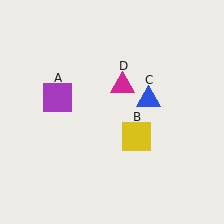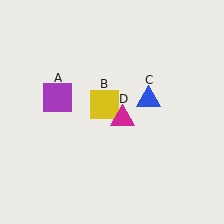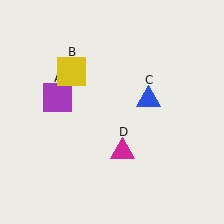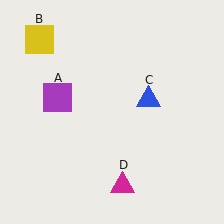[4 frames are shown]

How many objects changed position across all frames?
2 objects changed position: yellow square (object B), magenta triangle (object D).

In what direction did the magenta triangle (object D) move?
The magenta triangle (object D) moved down.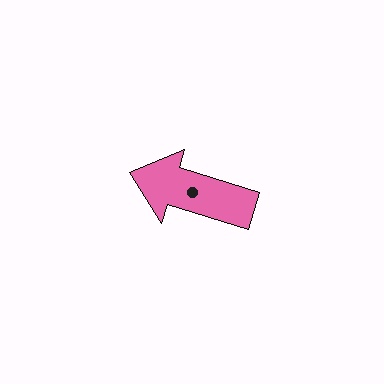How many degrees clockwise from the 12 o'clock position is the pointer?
Approximately 287 degrees.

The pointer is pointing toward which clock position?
Roughly 10 o'clock.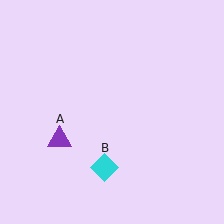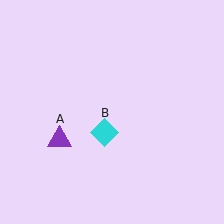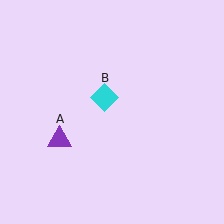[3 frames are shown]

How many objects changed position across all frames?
1 object changed position: cyan diamond (object B).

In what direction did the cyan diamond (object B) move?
The cyan diamond (object B) moved up.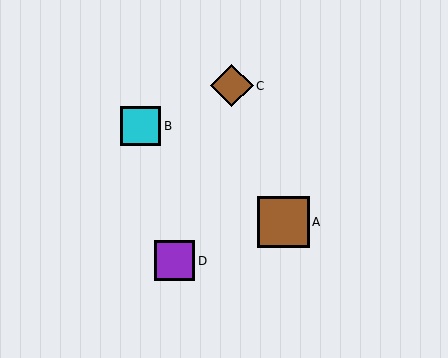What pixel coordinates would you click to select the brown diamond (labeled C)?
Click at (232, 86) to select the brown diamond C.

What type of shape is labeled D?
Shape D is a purple square.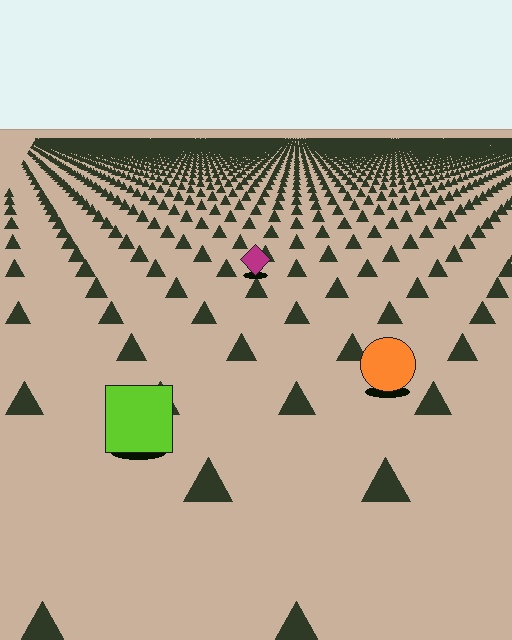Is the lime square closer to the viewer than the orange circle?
Yes. The lime square is closer — you can tell from the texture gradient: the ground texture is coarser near it.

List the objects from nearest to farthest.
From nearest to farthest: the lime square, the orange circle, the magenta diamond.